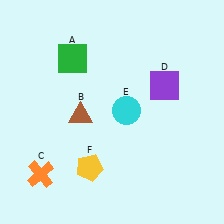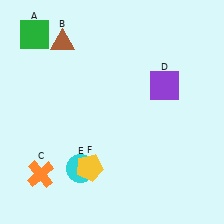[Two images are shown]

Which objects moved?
The objects that moved are: the green square (A), the brown triangle (B), the cyan circle (E).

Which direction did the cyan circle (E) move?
The cyan circle (E) moved down.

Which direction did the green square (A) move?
The green square (A) moved left.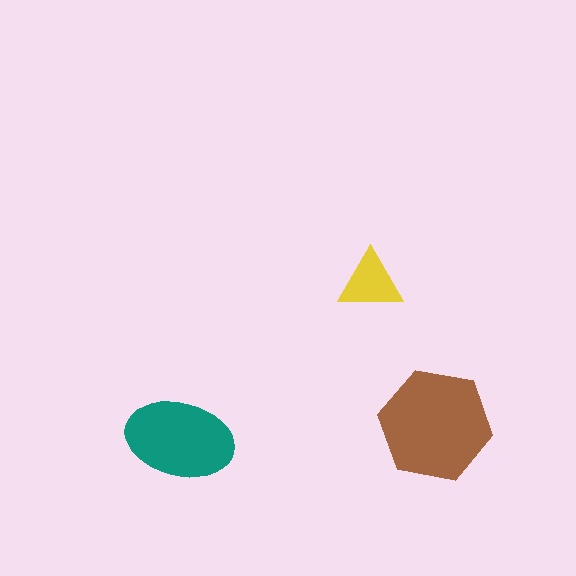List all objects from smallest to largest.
The yellow triangle, the teal ellipse, the brown hexagon.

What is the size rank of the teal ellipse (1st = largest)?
2nd.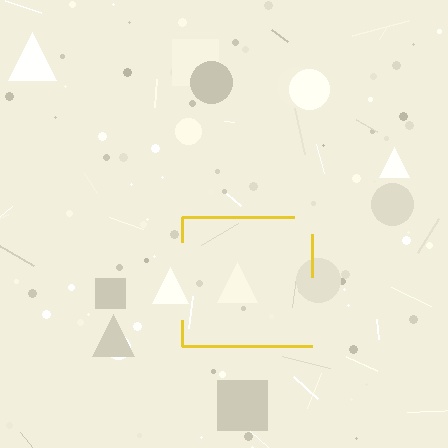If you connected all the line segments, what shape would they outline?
They would outline a square.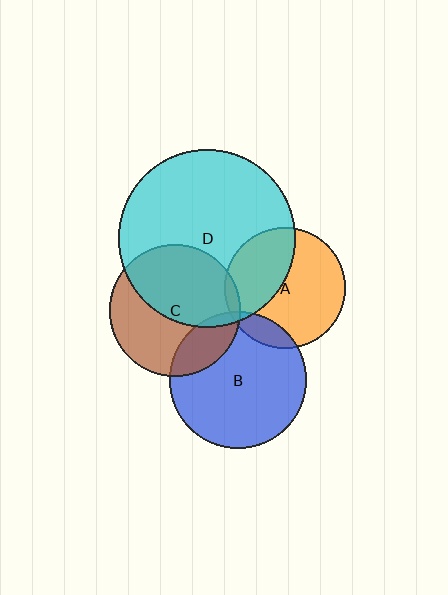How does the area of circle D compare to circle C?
Approximately 1.8 times.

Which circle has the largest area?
Circle D (cyan).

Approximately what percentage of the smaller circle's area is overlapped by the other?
Approximately 5%.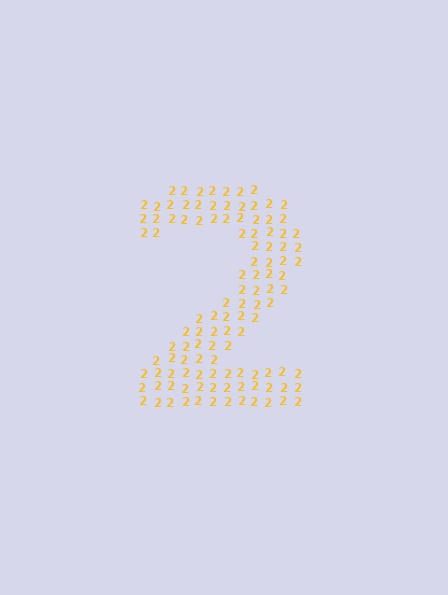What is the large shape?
The large shape is the digit 2.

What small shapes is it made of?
It is made of small digit 2's.